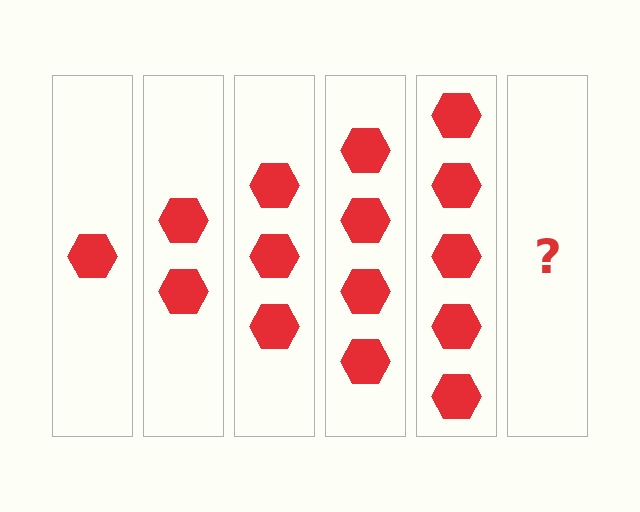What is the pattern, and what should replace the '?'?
The pattern is that each step adds one more hexagon. The '?' should be 6 hexagons.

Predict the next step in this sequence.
The next step is 6 hexagons.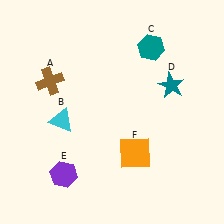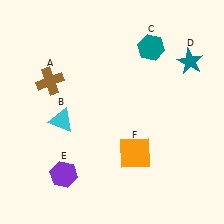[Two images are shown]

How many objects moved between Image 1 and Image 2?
1 object moved between the two images.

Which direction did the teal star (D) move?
The teal star (D) moved up.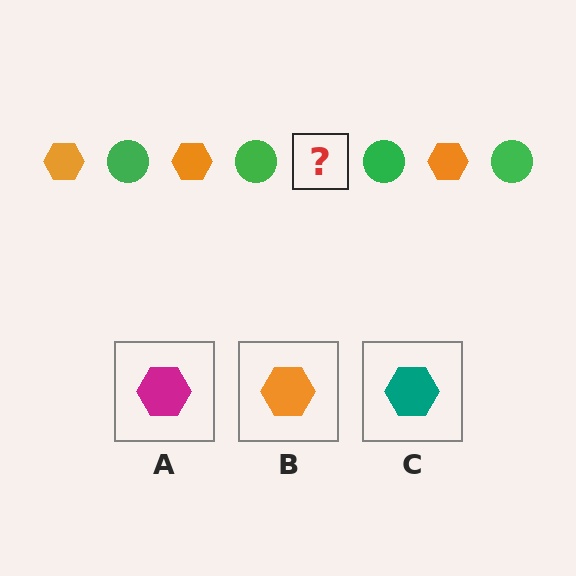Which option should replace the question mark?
Option B.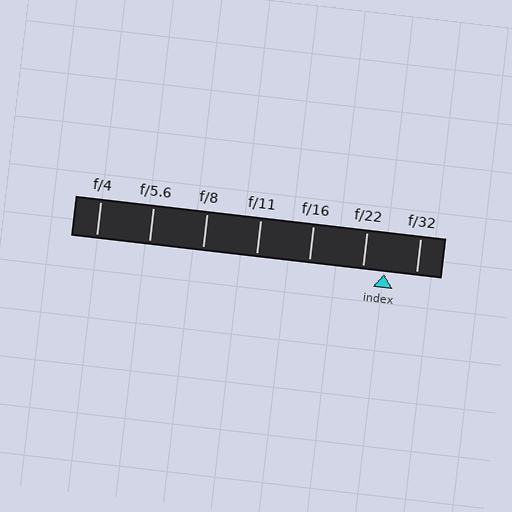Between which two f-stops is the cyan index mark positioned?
The index mark is between f/22 and f/32.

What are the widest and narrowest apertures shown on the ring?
The widest aperture shown is f/4 and the narrowest is f/32.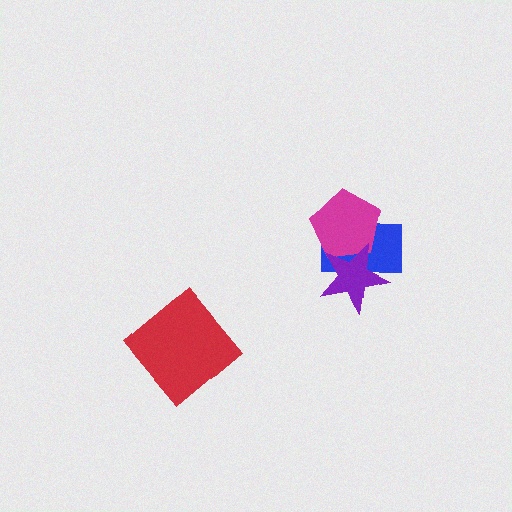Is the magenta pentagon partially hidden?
Yes, it is partially covered by another shape.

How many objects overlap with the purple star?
2 objects overlap with the purple star.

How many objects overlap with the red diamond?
0 objects overlap with the red diamond.